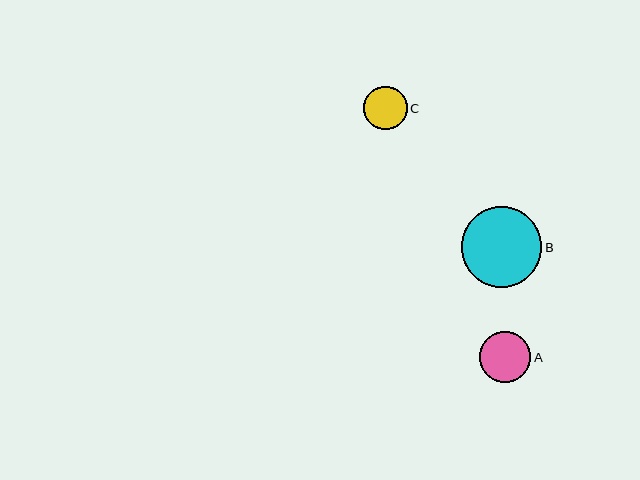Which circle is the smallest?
Circle C is the smallest with a size of approximately 44 pixels.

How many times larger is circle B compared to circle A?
Circle B is approximately 1.6 times the size of circle A.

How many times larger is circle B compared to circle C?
Circle B is approximately 1.8 times the size of circle C.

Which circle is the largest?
Circle B is the largest with a size of approximately 81 pixels.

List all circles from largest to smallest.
From largest to smallest: B, A, C.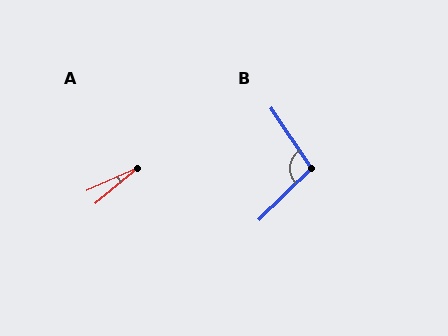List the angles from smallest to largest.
A (16°), B (101°).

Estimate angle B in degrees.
Approximately 101 degrees.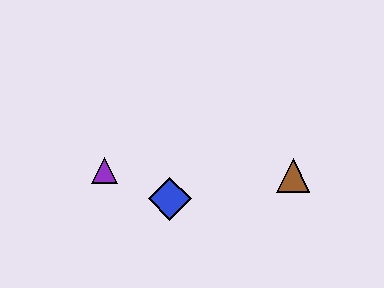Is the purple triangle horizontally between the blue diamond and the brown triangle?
No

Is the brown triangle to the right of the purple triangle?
Yes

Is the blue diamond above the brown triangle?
No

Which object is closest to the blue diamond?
The purple triangle is closest to the blue diamond.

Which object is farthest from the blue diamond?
The brown triangle is farthest from the blue diamond.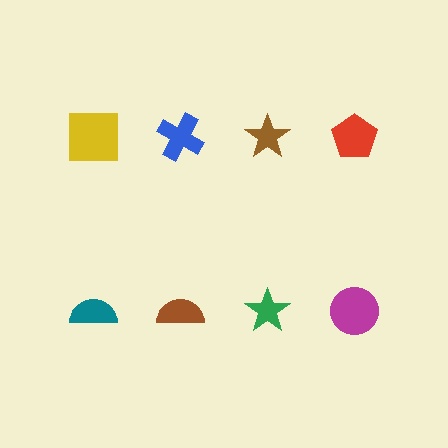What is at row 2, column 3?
A green star.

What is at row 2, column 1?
A teal semicircle.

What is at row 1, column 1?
A yellow square.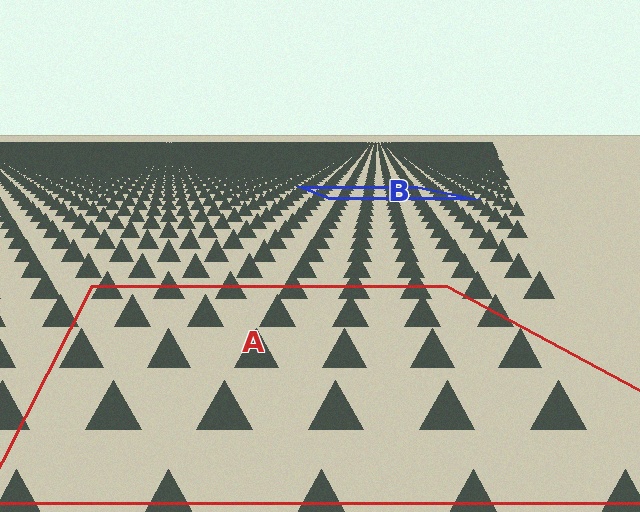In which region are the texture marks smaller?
The texture marks are smaller in region B, because it is farther away.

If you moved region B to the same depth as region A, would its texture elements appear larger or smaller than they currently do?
They would appear larger. At a closer depth, the same texture elements are projected at a bigger on-screen size.